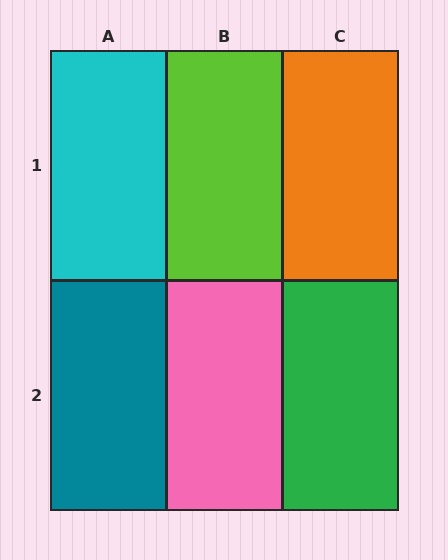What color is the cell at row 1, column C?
Orange.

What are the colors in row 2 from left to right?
Teal, pink, green.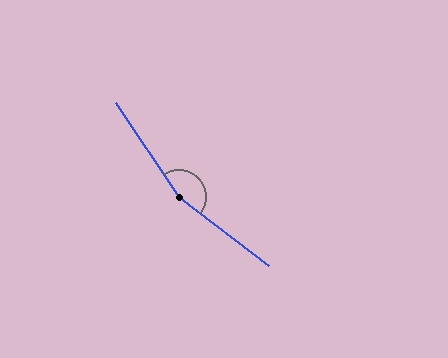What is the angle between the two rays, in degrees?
Approximately 162 degrees.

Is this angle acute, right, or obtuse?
It is obtuse.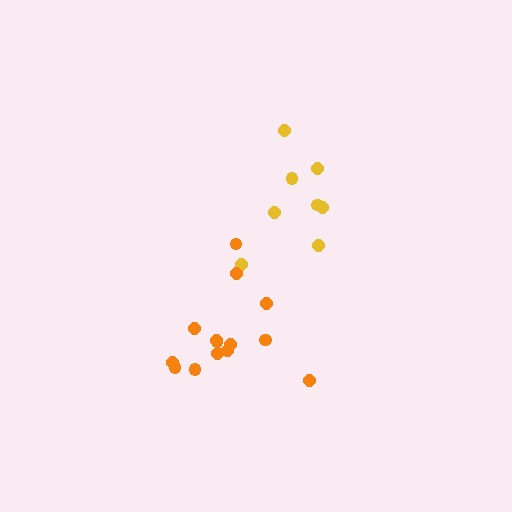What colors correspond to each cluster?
The clusters are colored: yellow, orange.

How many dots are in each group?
Group 1: 8 dots, Group 2: 14 dots (22 total).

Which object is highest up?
The yellow cluster is topmost.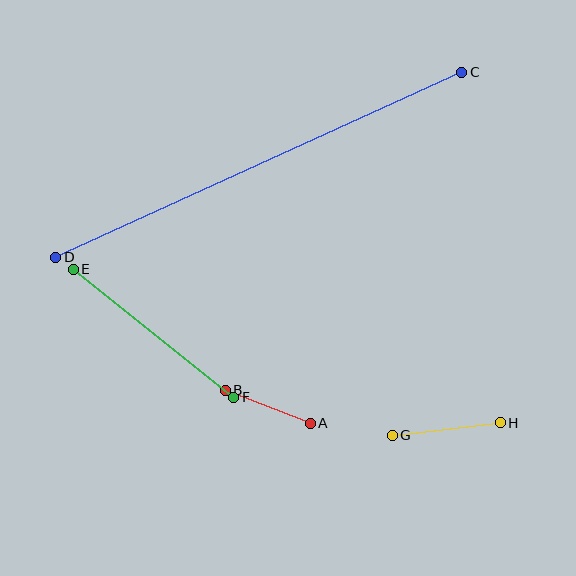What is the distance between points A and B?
The distance is approximately 91 pixels.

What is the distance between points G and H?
The distance is approximately 108 pixels.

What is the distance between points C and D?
The distance is approximately 446 pixels.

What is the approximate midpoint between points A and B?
The midpoint is at approximately (268, 407) pixels.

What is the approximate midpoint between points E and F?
The midpoint is at approximately (154, 333) pixels.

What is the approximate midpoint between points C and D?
The midpoint is at approximately (259, 165) pixels.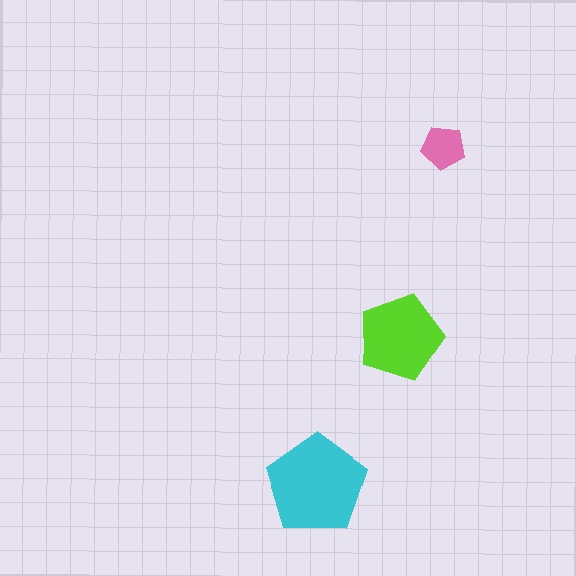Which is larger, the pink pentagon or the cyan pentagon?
The cyan one.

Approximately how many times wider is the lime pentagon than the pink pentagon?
About 2 times wider.